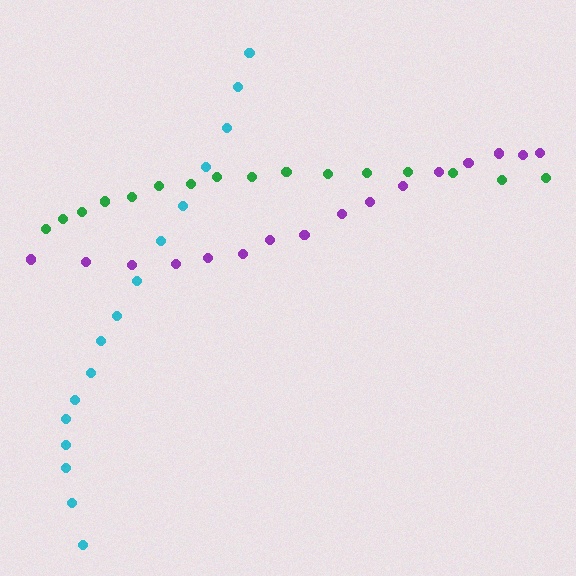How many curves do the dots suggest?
There are 3 distinct paths.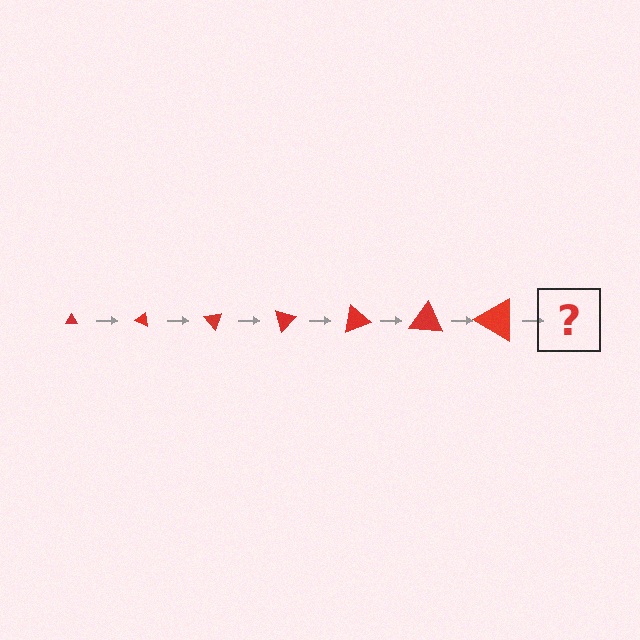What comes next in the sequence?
The next element should be a triangle, larger than the previous one and rotated 175 degrees from the start.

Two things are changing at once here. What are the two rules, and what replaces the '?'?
The two rules are that the triangle grows larger each step and it rotates 25 degrees each step. The '?' should be a triangle, larger than the previous one and rotated 175 degrees from the start.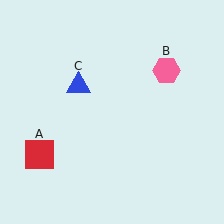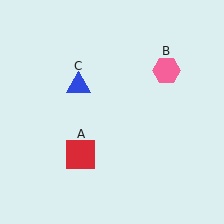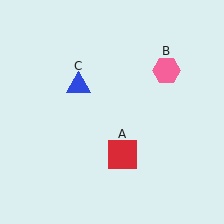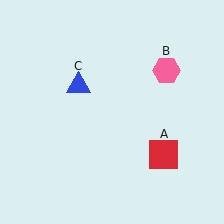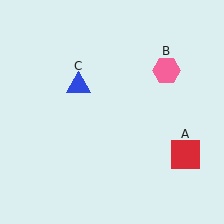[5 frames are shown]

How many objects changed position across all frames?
1 object changed position: red square (object A).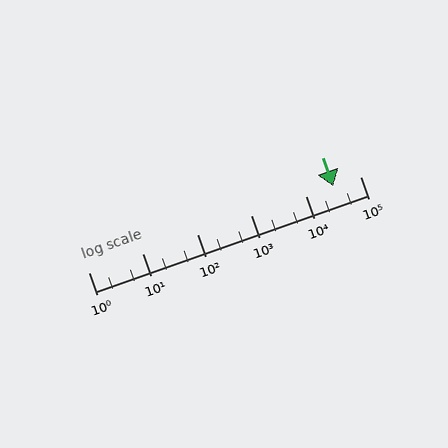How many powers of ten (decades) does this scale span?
The scale spans 5 decades, from 1 to 100000.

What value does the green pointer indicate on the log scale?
The pointer indicates approximately 32000.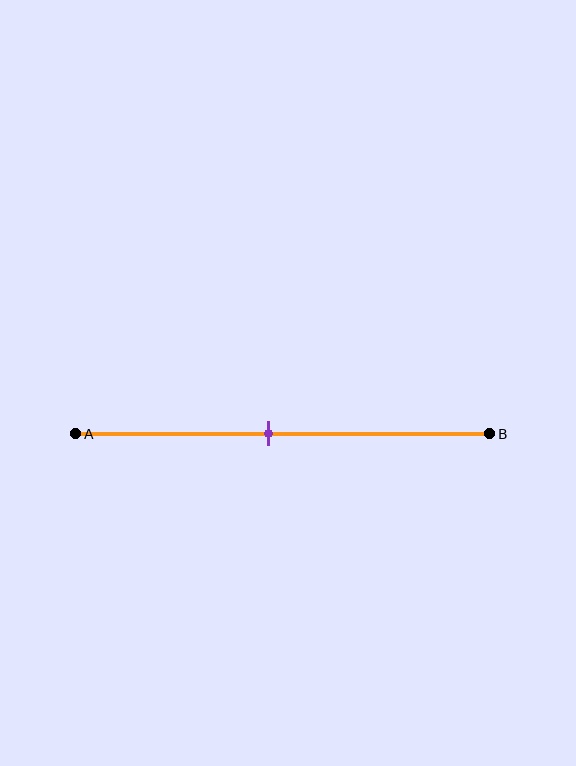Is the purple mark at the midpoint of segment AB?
No, the mark is at about 45% from A, not at the 50% midpoint.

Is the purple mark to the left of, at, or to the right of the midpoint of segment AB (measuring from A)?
The purple mark is to the left of the midpoint of segment AB.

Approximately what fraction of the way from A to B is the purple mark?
The purple mark is approximately 45% of the way from A to B.